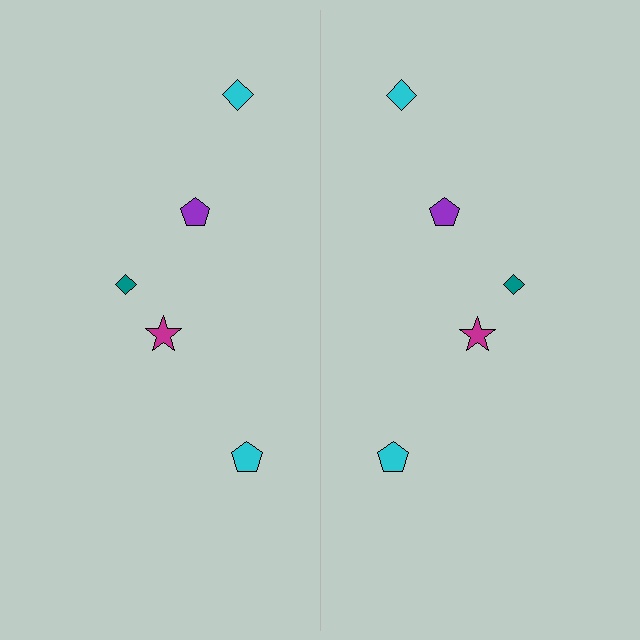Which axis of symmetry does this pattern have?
The pattern has a vertical axis of symmetry running through the center of the image.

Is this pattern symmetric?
Yes, this pattern has bilateral (reflection) symmetry.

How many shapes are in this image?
There are 10 shapes in this image.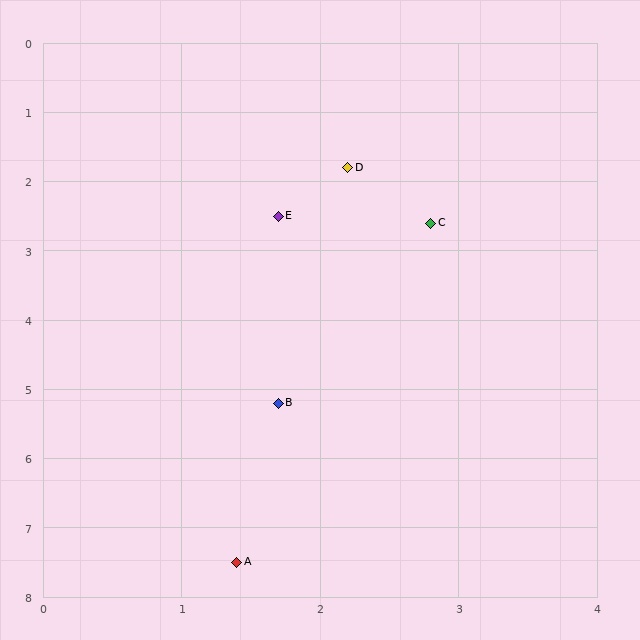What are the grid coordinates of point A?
Point A is at approximately (1.4, 7.5).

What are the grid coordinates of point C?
Point C is at approximately (2.8, 2.6).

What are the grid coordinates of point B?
Point B is at approximately (1.7, 5.2).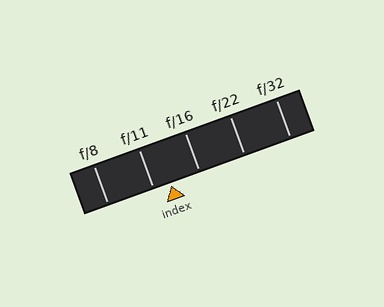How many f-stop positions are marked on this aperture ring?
There are 5 f-stop positions marked.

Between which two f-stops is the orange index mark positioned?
The index mark is between f/11 and f/16.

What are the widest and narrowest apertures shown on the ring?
The widest aperture shown is f/8 and the narrowest is f/32.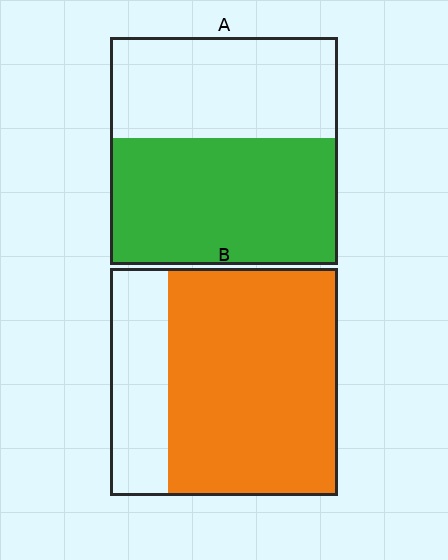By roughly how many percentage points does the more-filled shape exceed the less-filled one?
By roughly 20 percentage points (B over A).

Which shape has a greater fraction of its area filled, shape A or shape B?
Shape B.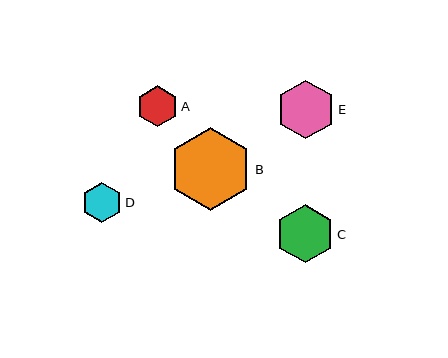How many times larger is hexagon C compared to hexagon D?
Hexagon C is approximately 1.4 times the size of hexagon D.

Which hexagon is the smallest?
Hexagon D is the smallest with a size of approximately 40 pixels.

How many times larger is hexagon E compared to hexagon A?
Hexagon E is approximately 1.4 times the size of hexagon A.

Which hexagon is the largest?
Hexagon B is the largest with a size of approximately 83 pixels.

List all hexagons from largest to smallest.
From largest to smallest: B, E, C, A, D.